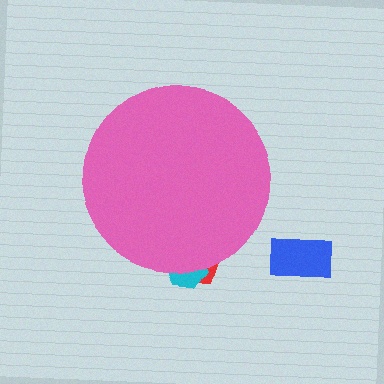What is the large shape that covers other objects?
A pink circle.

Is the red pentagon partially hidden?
Yes, the red pentagon is partially hidden behind the pink circle.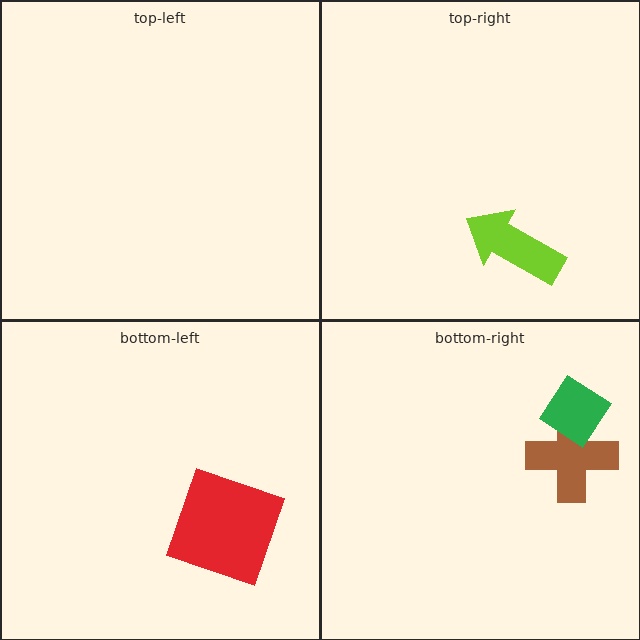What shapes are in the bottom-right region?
The brown cross, the green diamond.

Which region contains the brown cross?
The bottom-right region.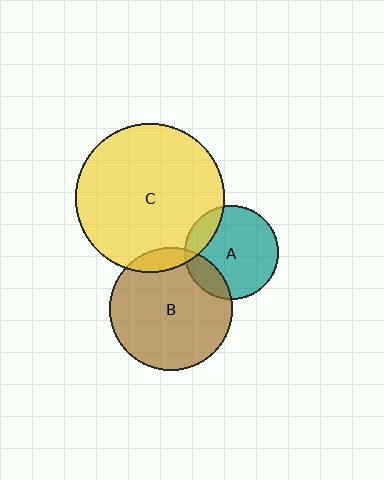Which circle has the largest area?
Circle C (yellow).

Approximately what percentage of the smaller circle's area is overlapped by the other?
Approximately 20%.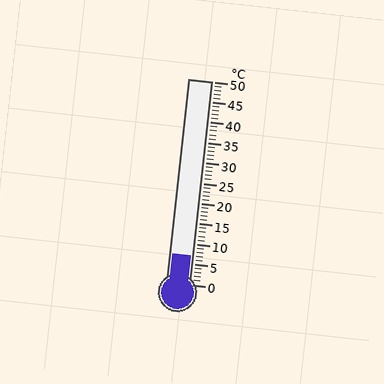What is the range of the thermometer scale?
The thermometer scale ranges from 0°C to 50°C.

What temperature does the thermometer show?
The thermometer shows approximately 7°C.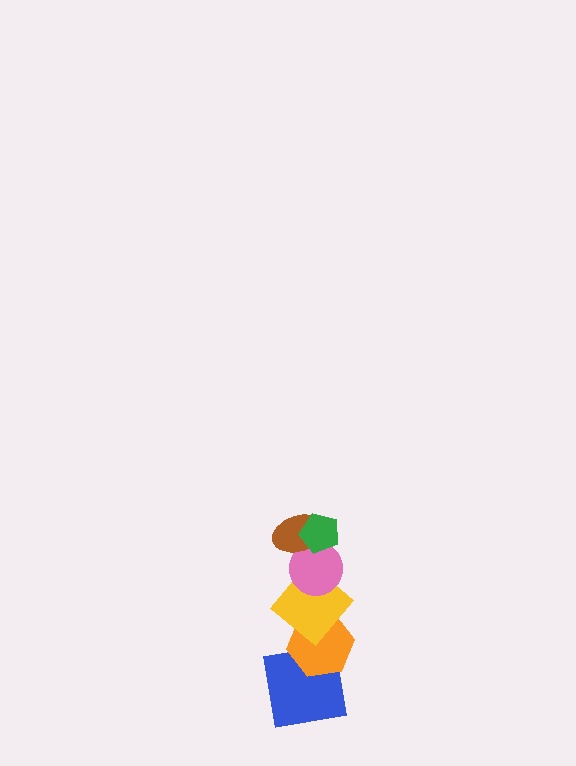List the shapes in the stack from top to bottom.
From top to bottom: the green pentagon, the brown ellipse, the pink circle, the yellow diamond, the orange hexagon, the blue square.